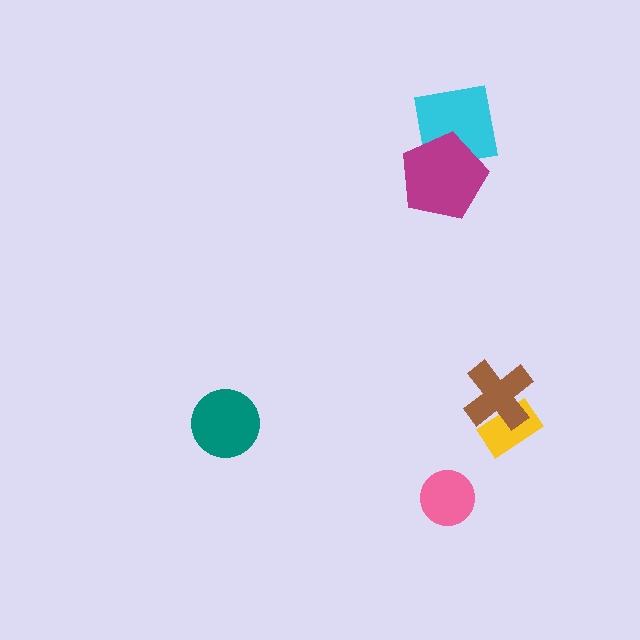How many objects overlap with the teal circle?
0 objects overlap with the teal circle.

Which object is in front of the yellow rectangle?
The brown cross is in front of the yellow rectangle.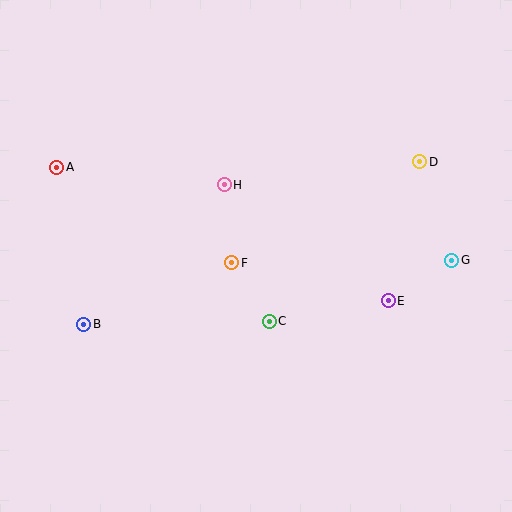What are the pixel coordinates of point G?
Point G is at (452, 260).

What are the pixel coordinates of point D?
Point D is at (420, 162).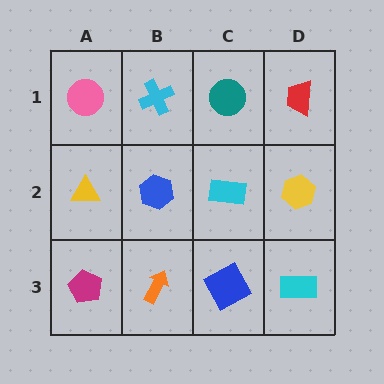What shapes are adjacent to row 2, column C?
A teal circle (row 1, column C), a blue square (row 3, column C), a blue hexagon (row 2, column B), a yellow hexagon (row 2, column D).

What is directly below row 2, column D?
A cyan rectangle.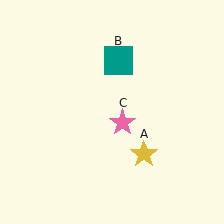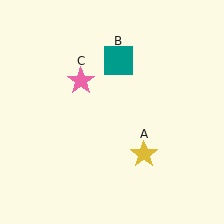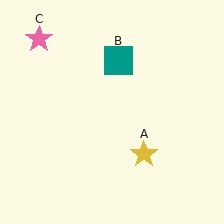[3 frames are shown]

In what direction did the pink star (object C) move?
The pink star (object C) moved up and to the left.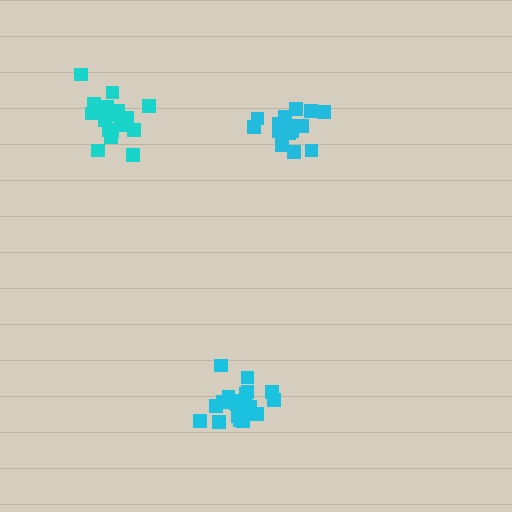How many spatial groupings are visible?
There are 3 spatial groupings.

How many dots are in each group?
Group 1: 15 dots, Group 2: 21 dots, Group 3: 18 dots (54 total).